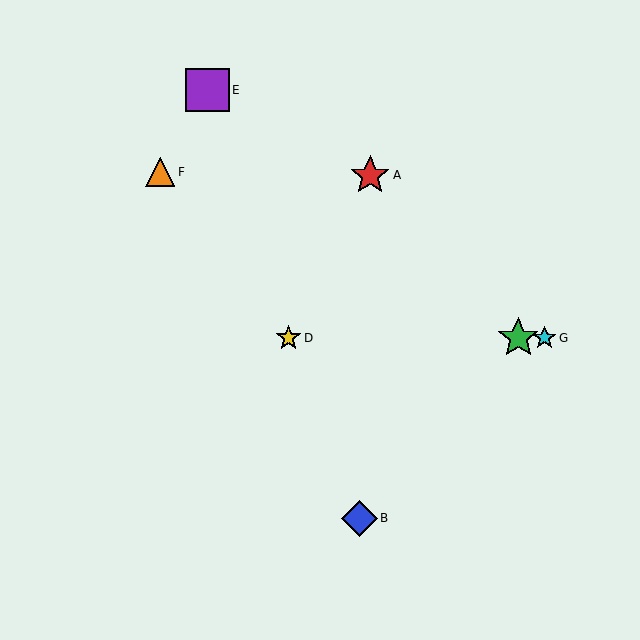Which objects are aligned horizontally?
Objects C, D, G are aligned horizontally.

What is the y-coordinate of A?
Object A is at y≈175.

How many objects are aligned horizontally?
3 objects (C, D, G) are aligned horizontally.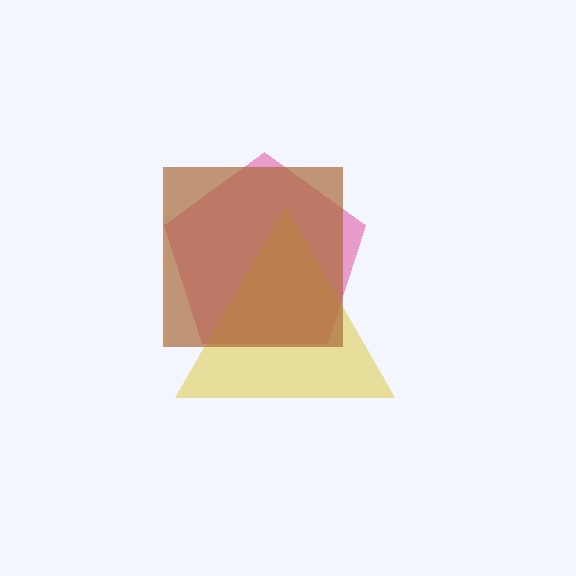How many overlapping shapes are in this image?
There are 3 overlapping shapes in the image.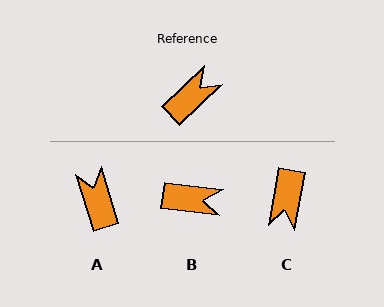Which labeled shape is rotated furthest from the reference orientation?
C, about 145 degrees away.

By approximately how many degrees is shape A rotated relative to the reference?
Approximately 63 degrees counter-clockwise.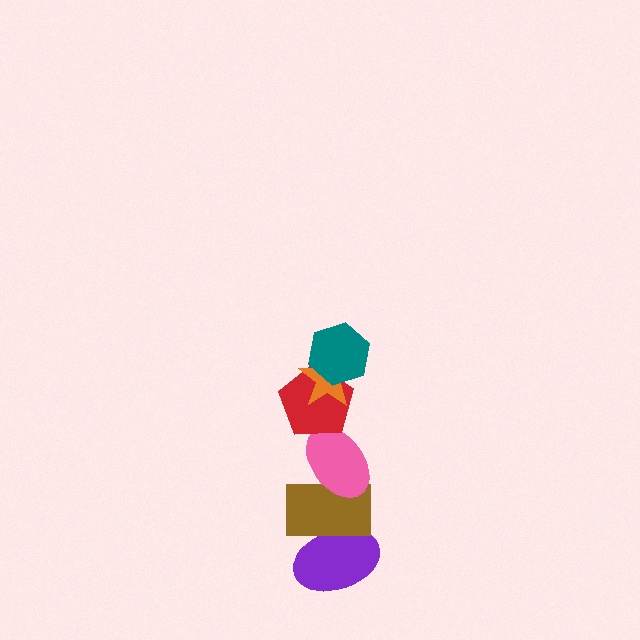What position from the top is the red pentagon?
The red pentagon is 3rd from the top.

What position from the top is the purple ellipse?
The purple ellipse is 6th from the top.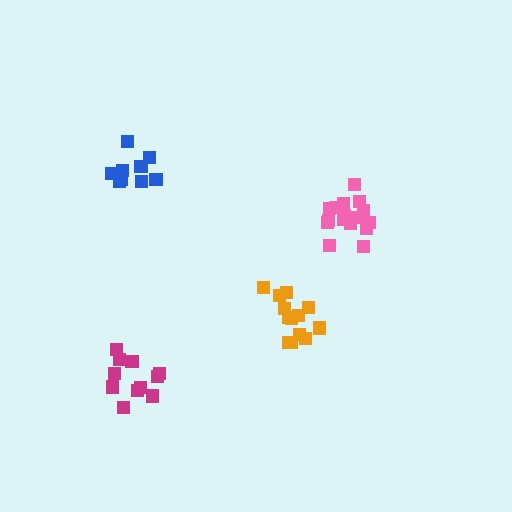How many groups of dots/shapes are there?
There are 4 groups.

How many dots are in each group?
Group 1: 10 dots, Group 2: 11 dots, Group 3: 13 dots, Group 4: 16 dots (50 total).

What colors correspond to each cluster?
The clusters are colored: blue, magenta, orange, pink.